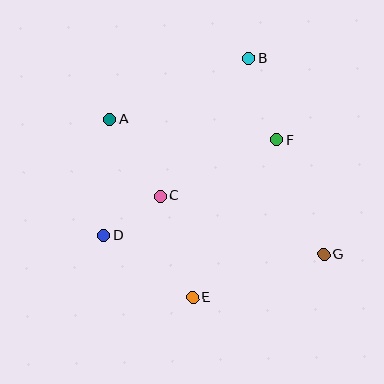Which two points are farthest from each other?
Points A and G are farthest from each other.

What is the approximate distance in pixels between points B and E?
The distance between B and E is approximately 246 pixels.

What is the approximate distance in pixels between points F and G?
The distance between F and G is approximately 124 pixels.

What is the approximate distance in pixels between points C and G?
The distance between C and G is approximately 173 pixels.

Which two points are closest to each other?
Points C and D are closest to each other.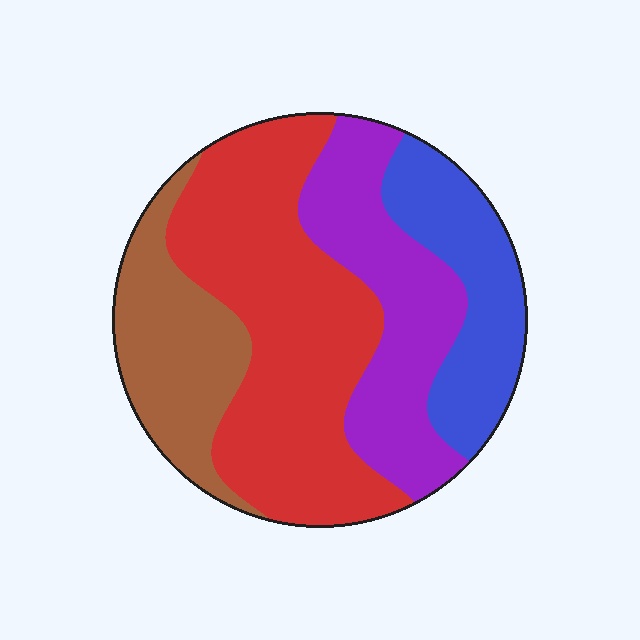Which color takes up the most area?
Red, at roughly 40%.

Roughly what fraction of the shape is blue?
Blue covers about 20% of the shape.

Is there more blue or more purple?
Purple.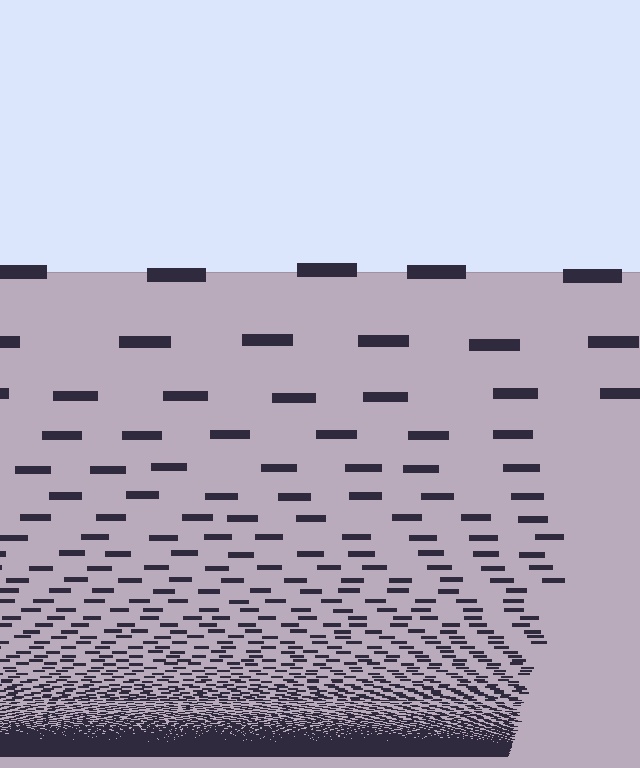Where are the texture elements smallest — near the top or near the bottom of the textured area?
Near the bottom.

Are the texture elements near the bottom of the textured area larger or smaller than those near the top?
Smaller. The gradient is inverted — elements near the bottom are smaller and denser.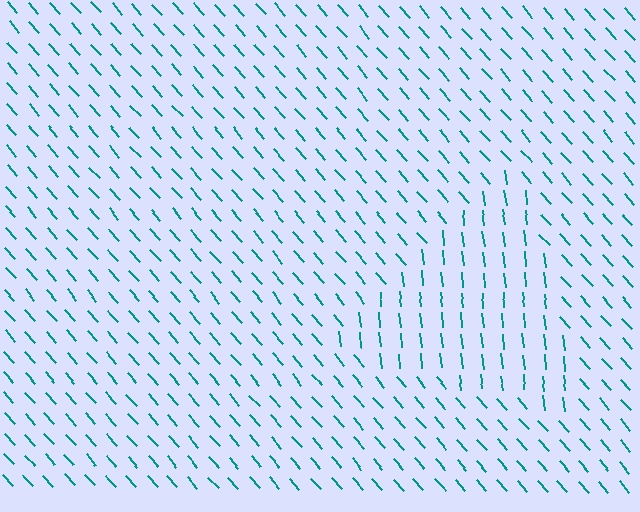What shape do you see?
I see a triangle.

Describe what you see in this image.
The image is filled with small teal line segments. A triangle region in the image has lines oriented differently from the surrounding lines, creating a visible texture boundary.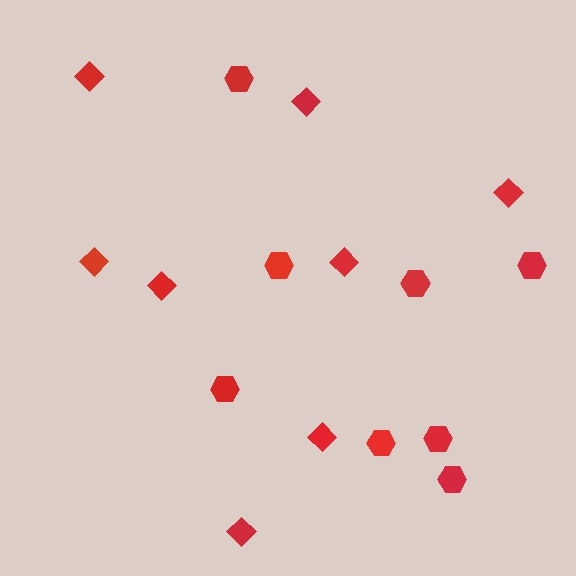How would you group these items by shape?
There are 2 groups: one group of hexagons (8) and one group of diamonds (8).